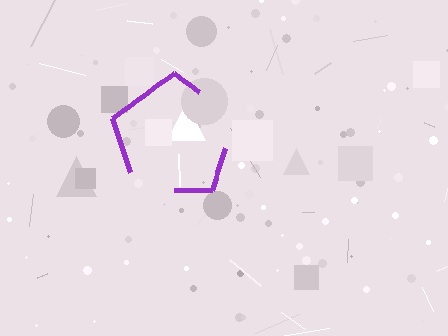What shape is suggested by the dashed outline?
The dashed outline suggests a pentagon.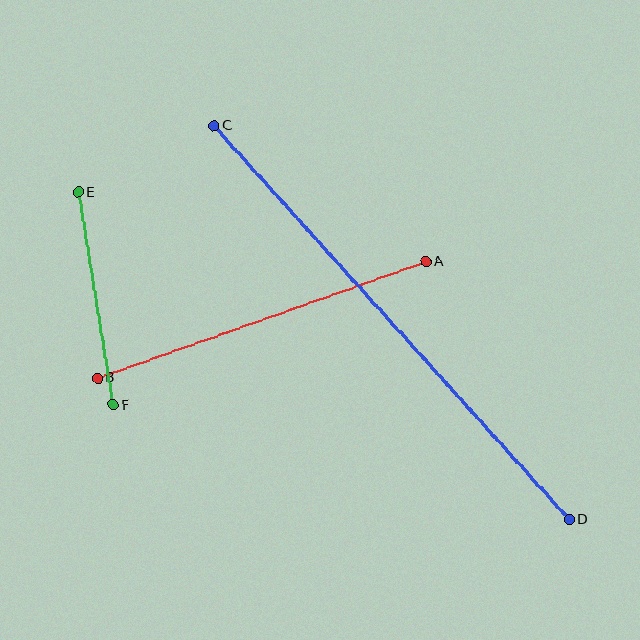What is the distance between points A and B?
The distance is approximately 348 pixels.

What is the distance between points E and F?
The distance is approximately 216 pixels.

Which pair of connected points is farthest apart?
Points C and D are farthest apart.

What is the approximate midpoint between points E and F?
The midpoint is at approximately (96, 298) pixels.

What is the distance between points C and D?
The distance is approximately 530 pixels.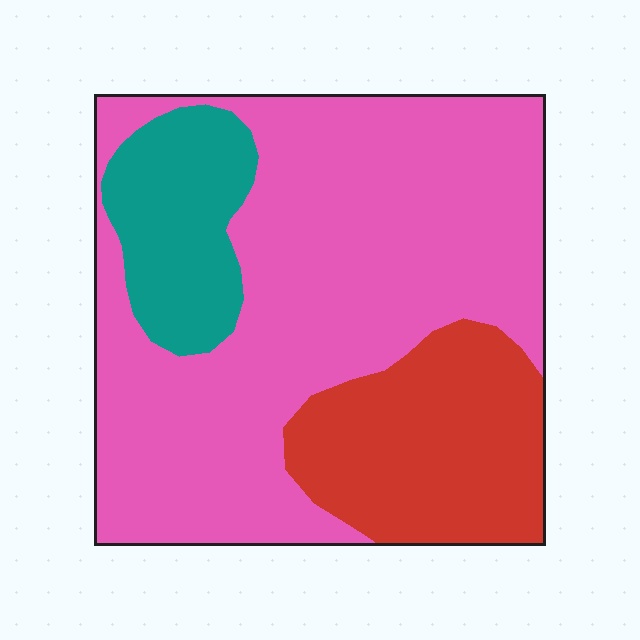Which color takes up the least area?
Teal, at roughly 15%.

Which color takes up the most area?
Pink, at roughly 65%.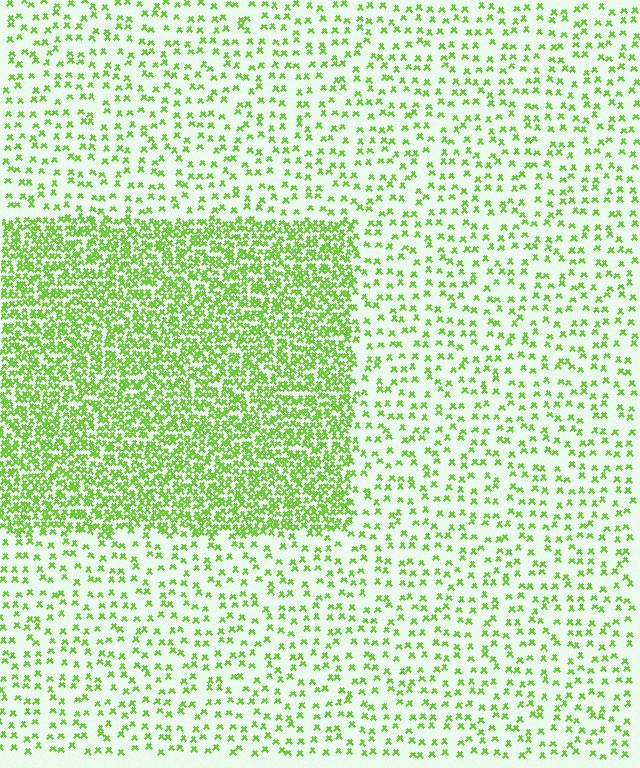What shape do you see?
I see a rectangle.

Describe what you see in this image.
The image contains small lime elements arranged at two different densities. A rectangle-shaped region is visible where the elements are more densely packed than the surrounding area.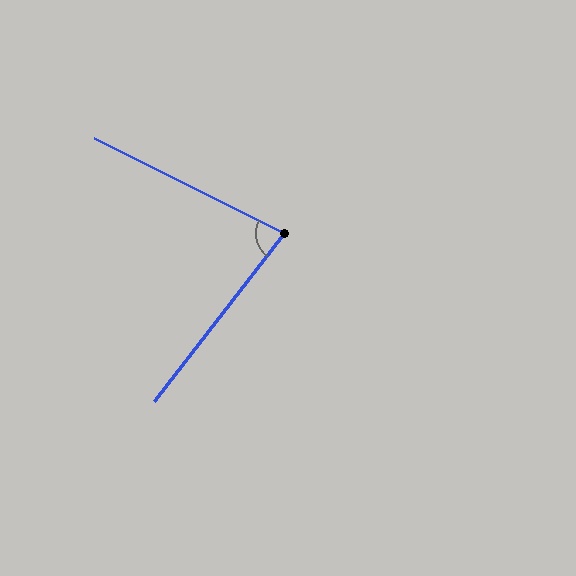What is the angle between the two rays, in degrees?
Approximately 79 degrees.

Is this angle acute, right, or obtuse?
It is acute.